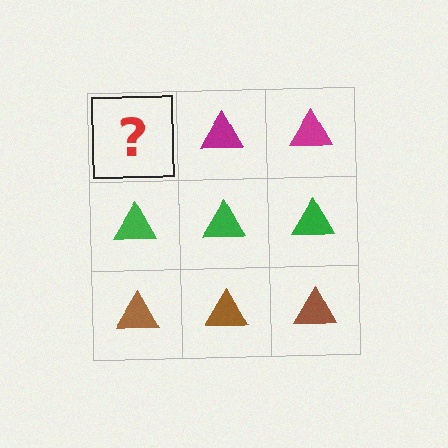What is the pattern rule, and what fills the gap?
The rule is that each row has a consistent color. The gap should be filled with a magenta triangle.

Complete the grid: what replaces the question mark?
The question mark should be replaced with a magenta triangle.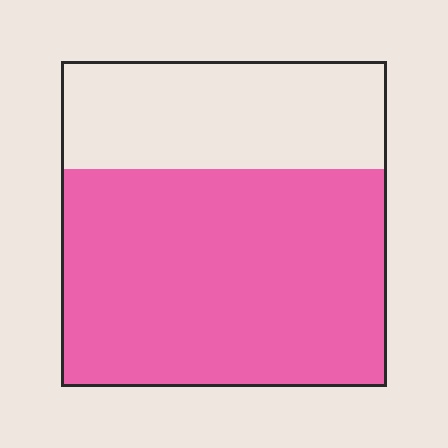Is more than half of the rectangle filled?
Yes.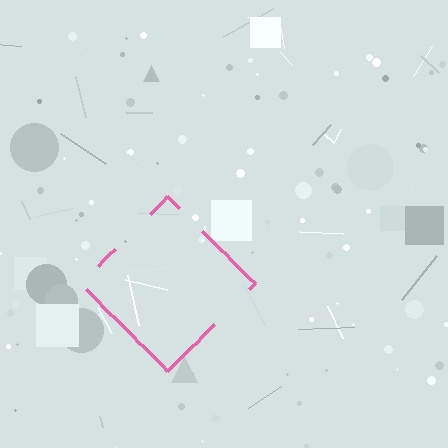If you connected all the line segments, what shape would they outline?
They would outline a diamond.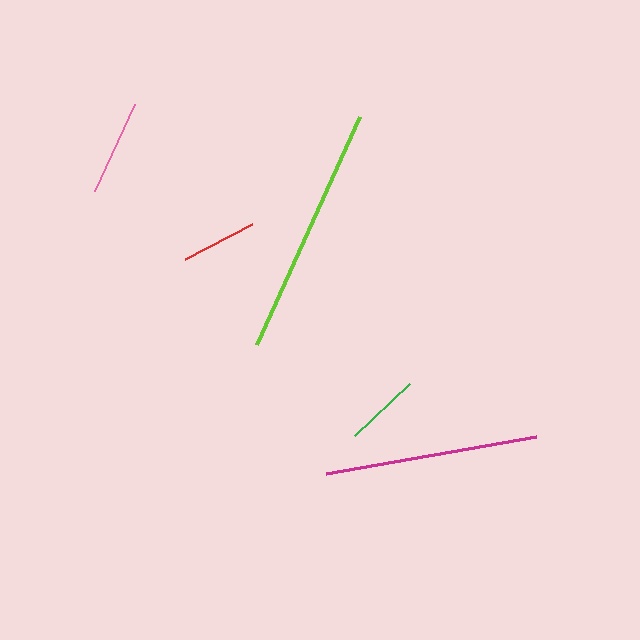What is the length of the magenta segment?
The magenta segment is approximately 214 pixels long.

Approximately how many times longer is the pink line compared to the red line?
The pink line is approximately 1.3 times the length of the red line.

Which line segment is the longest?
The lime line is the longest at approximately 250 pixels.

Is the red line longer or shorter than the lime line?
The lime line is longer than the red line.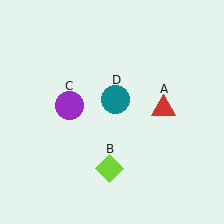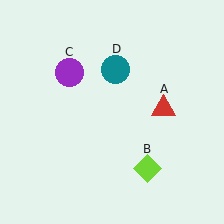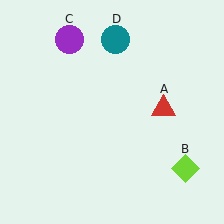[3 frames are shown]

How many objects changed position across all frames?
3 objects changed position: lime diamond (object B), purple circle (object C), teal circle (object D).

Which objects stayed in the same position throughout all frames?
Red triangle (object A) remained stationary.